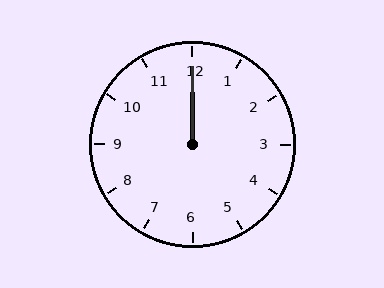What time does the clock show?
12:00.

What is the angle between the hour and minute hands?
Approximately 0 degrees.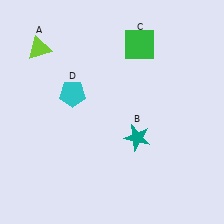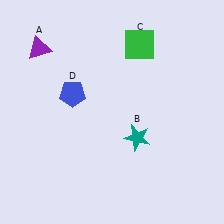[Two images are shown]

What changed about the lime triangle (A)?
In Image 1, A is lime. In Image 2, it changed to purple.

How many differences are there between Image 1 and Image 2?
There are 2 differences between the two images.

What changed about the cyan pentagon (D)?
In Image 1, D is cyan. In Image 2, it changed to blue.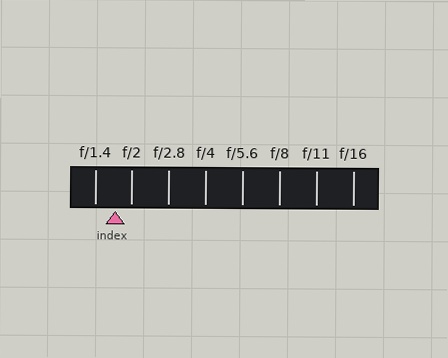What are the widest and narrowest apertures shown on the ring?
The widest aperture shown is f/1.4 and the narrowest is f/16.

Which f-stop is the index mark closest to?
The index mark is closest to f/2.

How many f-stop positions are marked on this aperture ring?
There are 8 f-stop positions marked.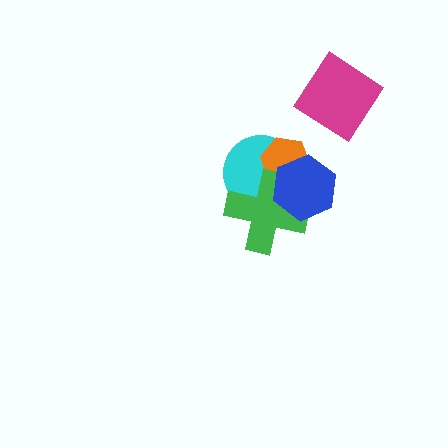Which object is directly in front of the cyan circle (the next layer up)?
The orange hexagon is directly in front of the cyan circle.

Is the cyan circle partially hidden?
Yes, it is partially covered by another shape.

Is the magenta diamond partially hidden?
No, no other shape covers it.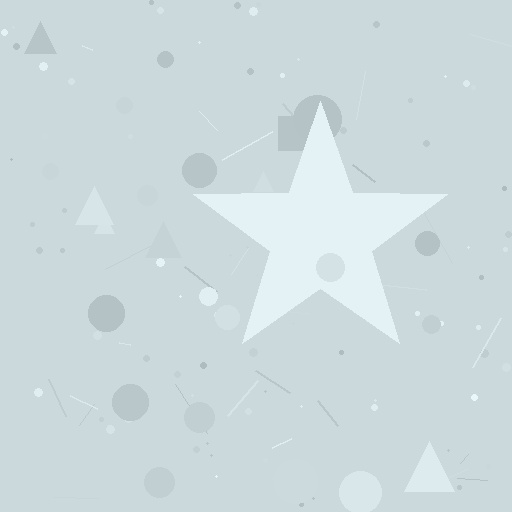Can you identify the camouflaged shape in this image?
The camouflaged shape is a star.